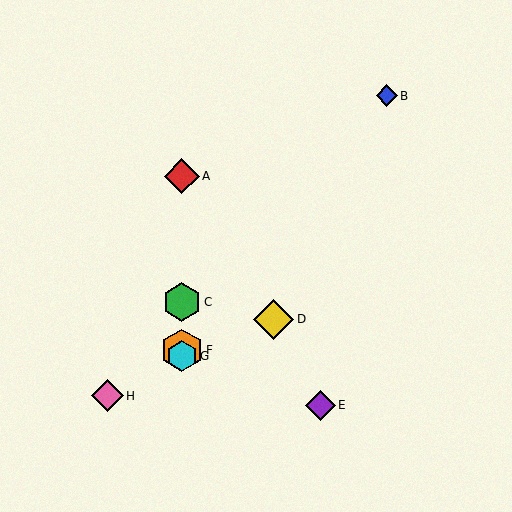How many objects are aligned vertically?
4 objects (A, C, F, G) are aligned vertically.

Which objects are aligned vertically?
Objects A, C, F, G are aligned vertically.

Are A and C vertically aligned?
Yes, both are at x≈182.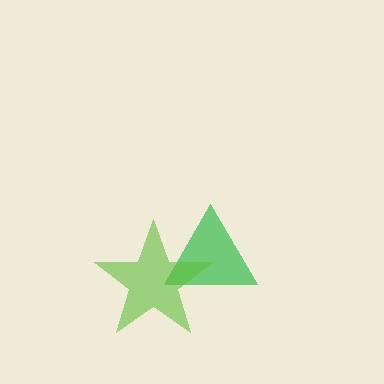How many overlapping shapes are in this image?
There are 2 overlapping shapes in the image.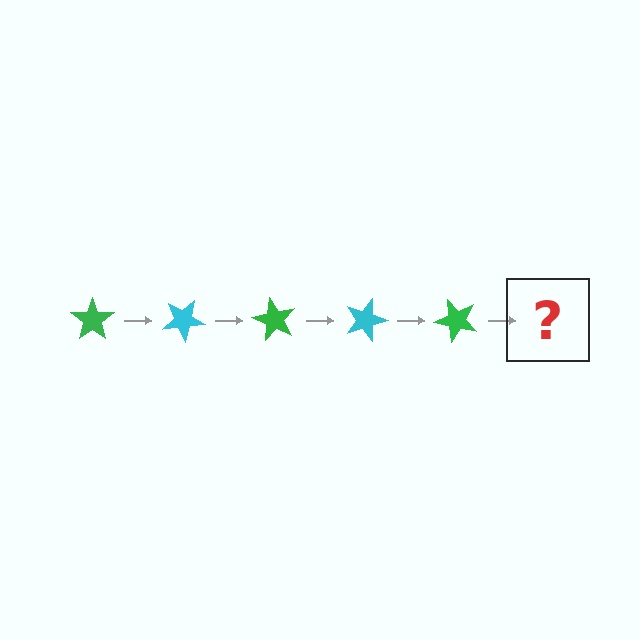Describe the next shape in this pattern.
It should be a cyan star, rotated 150 degrees from the start.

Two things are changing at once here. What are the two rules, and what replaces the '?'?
The two rules are that it rotates 30 degrees each step and the color cycles through green and cyan. The '?' should be a cyan star, rotated 150 degrees from the start.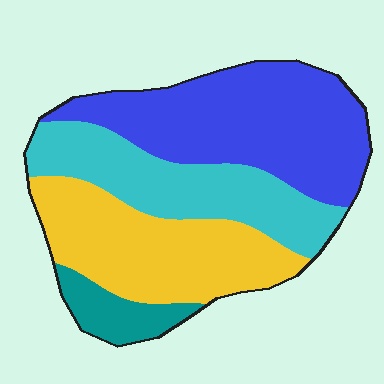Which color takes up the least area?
Teal, at roughly 10%.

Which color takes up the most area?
Blue, at roughly 35%.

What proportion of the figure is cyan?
Cyan takes up about one quarter (1/4) of the figure.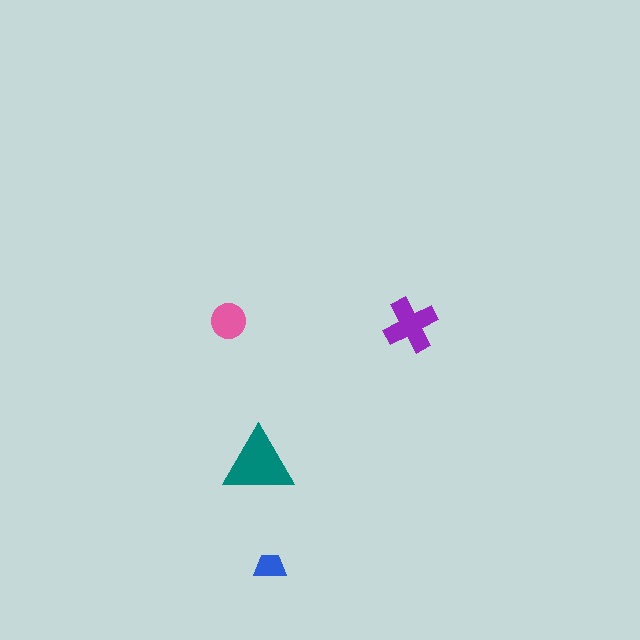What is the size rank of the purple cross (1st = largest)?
2nd.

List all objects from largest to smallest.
The teal triangle, the purple cross, the pink circle, the blue trapezoid.